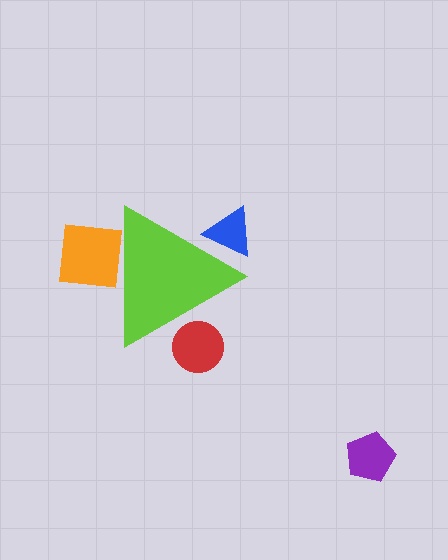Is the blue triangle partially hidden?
Yes, the blue triangle is partially hidden behind the lime triangle.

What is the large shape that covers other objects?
A lime triangle.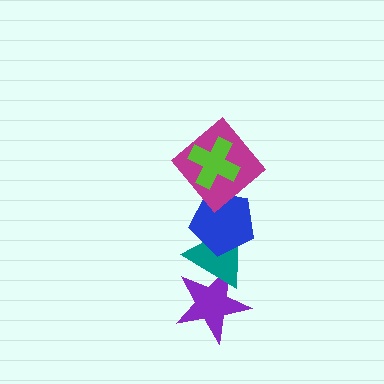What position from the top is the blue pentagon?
The blue pentagon is 3rd from the top.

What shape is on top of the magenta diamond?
The lime cross is on top of the magenta diamond.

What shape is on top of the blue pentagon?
The magenta diamond is on top of the blue pentagon.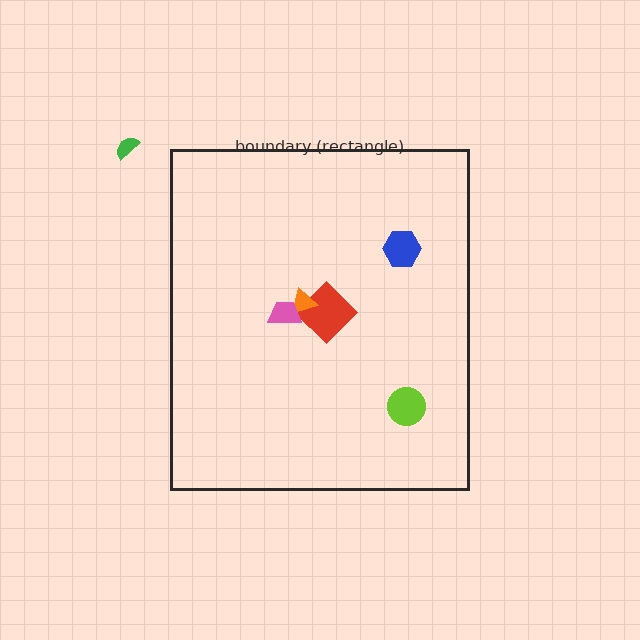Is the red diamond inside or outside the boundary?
Inside.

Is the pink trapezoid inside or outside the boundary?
Inside.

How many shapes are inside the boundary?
5 inside, 1 outside.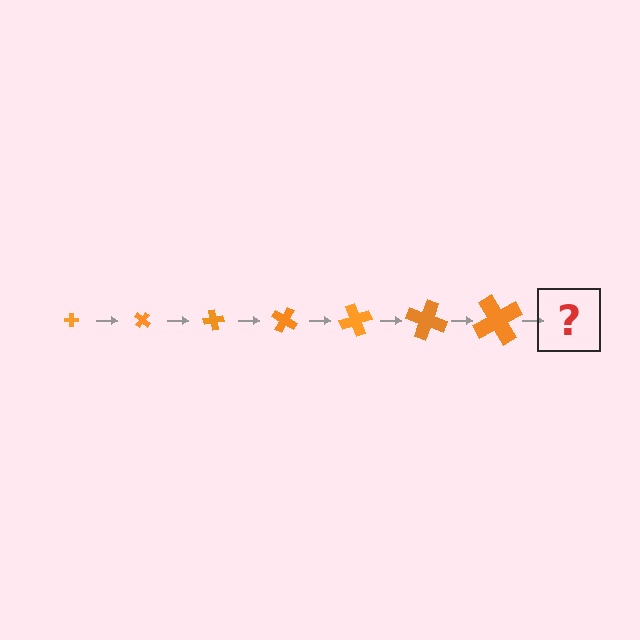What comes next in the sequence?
The next element should be a cross, larger than the previous one and rotated 280 degrees from the start.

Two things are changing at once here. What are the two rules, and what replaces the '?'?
The two rules are that the cross grows larger each step and it rotates 40 degrees each step. The '?' should be a cross, larger than the previous one and rotated 280 degrees from the start.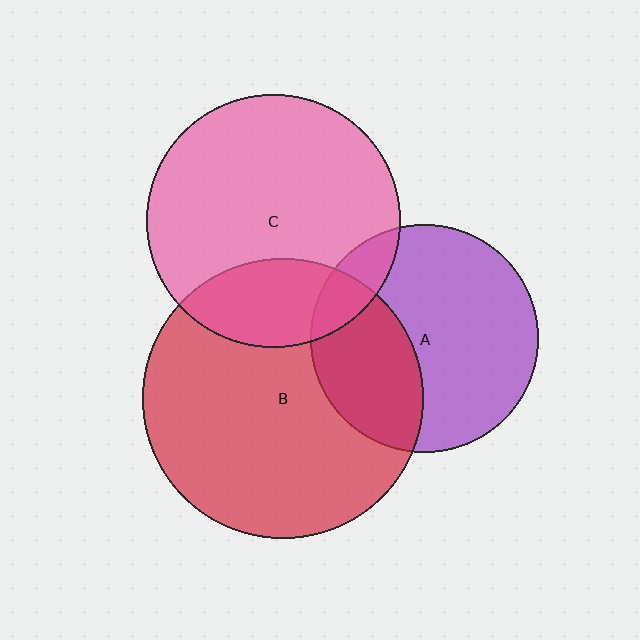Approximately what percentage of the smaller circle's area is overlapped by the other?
Approximately 10%.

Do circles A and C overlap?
Yes.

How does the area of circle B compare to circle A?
Approximately 1.5 times.